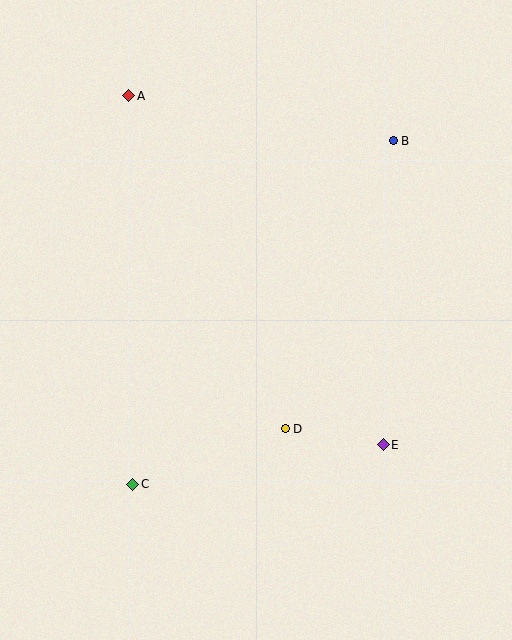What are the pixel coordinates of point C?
Point C is at (133, 484).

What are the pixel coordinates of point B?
Point B is at (393, 141).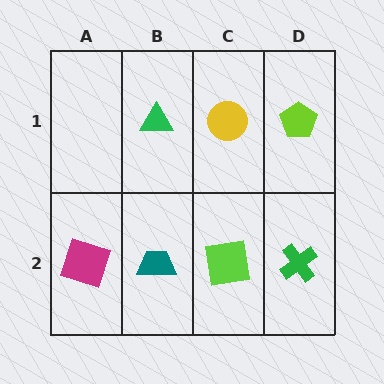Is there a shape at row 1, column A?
No, that cell is empty.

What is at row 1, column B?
A green triangle.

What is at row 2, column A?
A magenta square.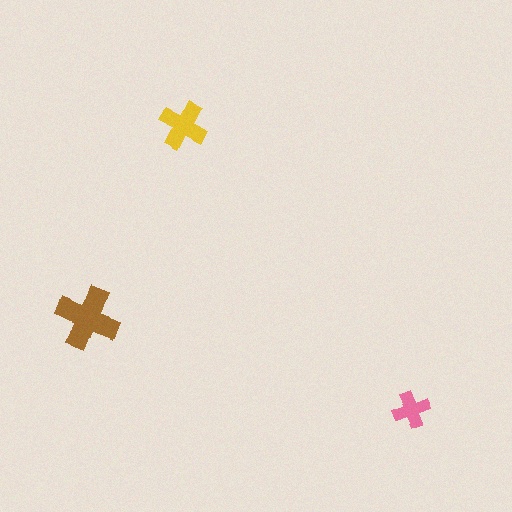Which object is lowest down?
The pink cross is bottommost.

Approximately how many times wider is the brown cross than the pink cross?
About 1.5 times wider.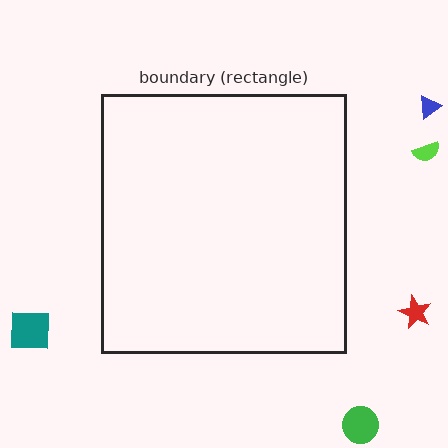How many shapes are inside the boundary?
0 inside, 5 outside.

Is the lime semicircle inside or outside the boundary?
Outside.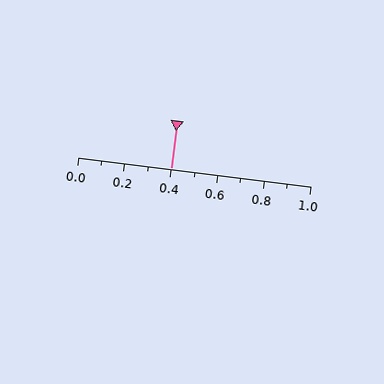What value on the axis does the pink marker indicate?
The marker indicates approximately 0.4.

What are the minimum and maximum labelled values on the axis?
The axis runs from 0.0 to 1.0.